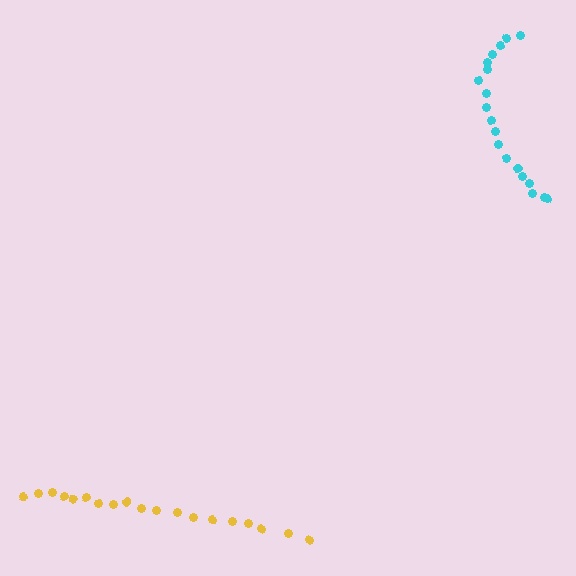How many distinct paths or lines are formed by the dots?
There are 2 distinct paths.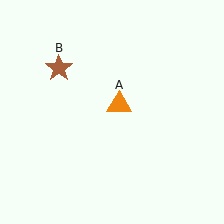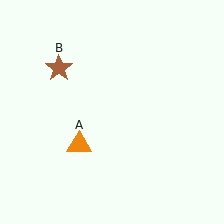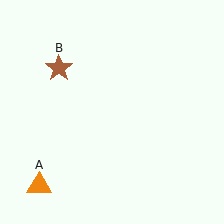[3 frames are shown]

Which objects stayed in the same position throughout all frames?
Brown star (object B) remained stationary.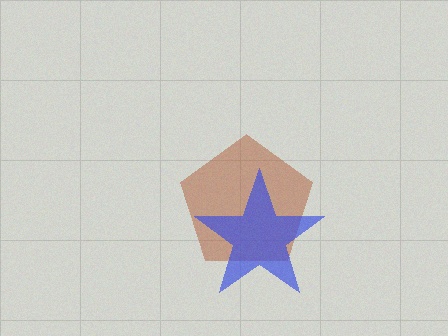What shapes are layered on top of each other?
The layered shapes are: a brown pentagon, a blue star.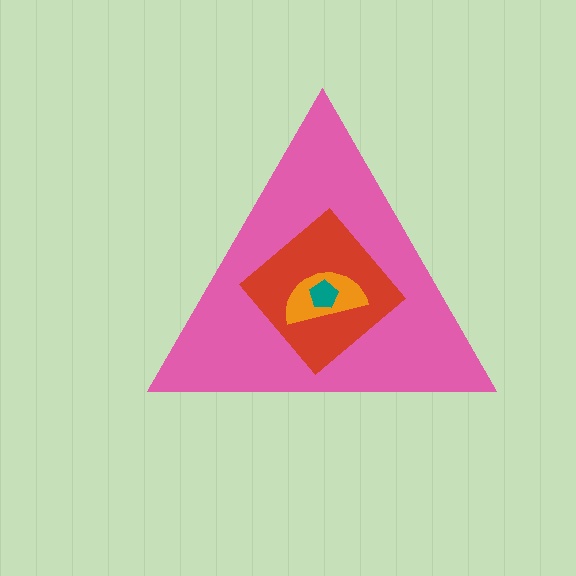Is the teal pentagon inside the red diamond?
Yes.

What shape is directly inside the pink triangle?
The red diamond.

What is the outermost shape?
The pink triangle.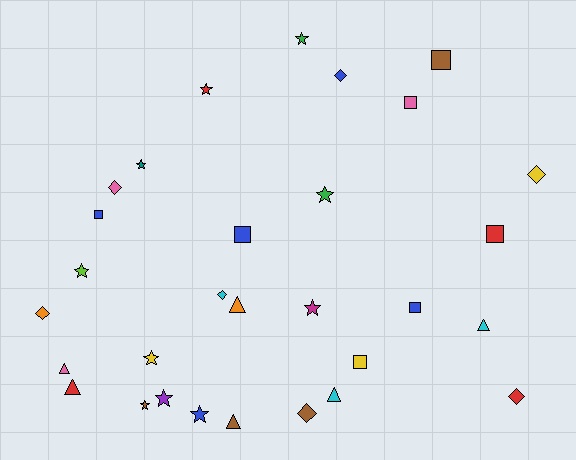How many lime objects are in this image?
There is 1 lime object.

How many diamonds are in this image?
There are 7 diamonds.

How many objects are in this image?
There are 30 objects.